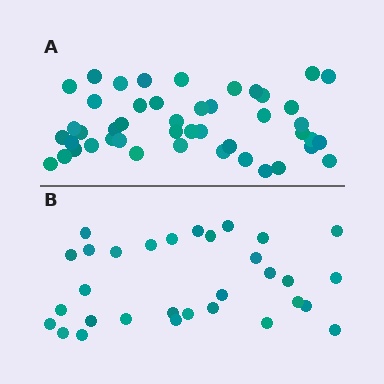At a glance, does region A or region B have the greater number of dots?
Region A (the top region) has more dots.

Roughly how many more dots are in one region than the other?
Region A has approximately 15 more dots than region B.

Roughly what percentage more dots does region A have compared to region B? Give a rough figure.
About 50% more.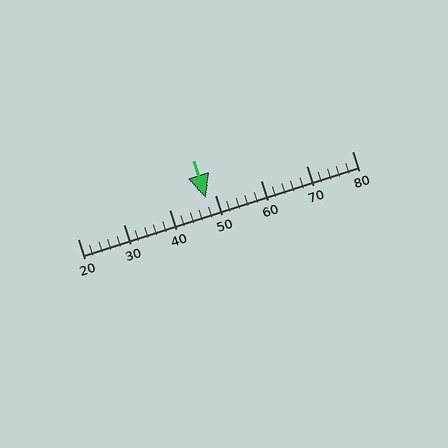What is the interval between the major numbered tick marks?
The major tick marks are spaced 10 units apart.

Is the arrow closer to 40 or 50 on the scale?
The arrow is closer to 50.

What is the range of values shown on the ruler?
The ruler shows values from 20 to 80.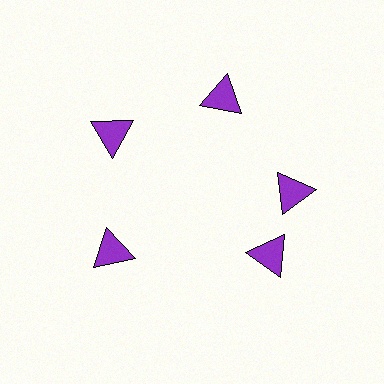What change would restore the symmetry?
The symmetry would be restored by rotating it back into even spacing with its neighbors so that all 5 triangles sit at equal angles and equal distance from the center.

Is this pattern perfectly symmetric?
No. The 5 purple triangles are arranged in a ring, but one element near the 5 o'clock position is rotated out of alignment along the ring, breaking the 5-fold rotational symmetry.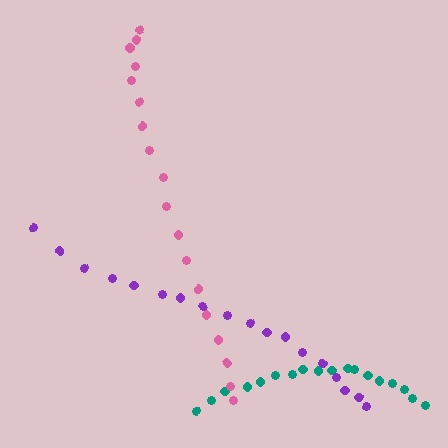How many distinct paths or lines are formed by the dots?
There are 3 distinct paths.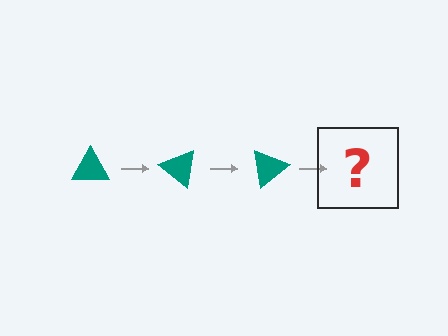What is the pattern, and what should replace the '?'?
The pattern is that the triangle rotates 40 degrees each step. The '?' should be a teal triangle rotated 120 degrees.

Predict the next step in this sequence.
The next step is a teal triangle rotated 120 degrees.